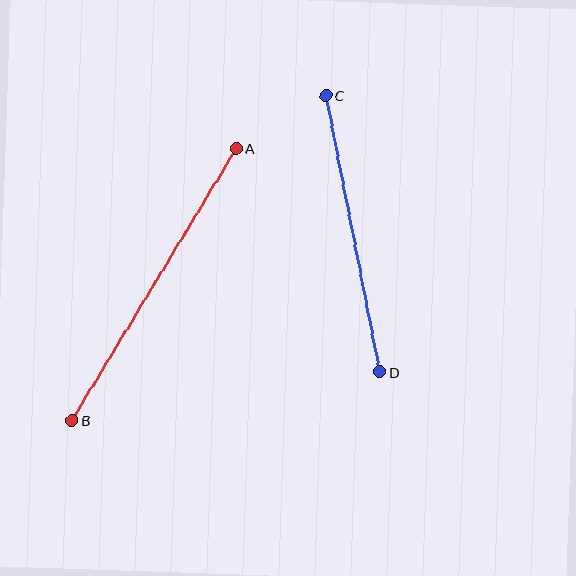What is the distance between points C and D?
The distance is approximately 282 pixels.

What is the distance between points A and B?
The distance is approximately 318 pixels.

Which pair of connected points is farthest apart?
Points A and B are farthest apart.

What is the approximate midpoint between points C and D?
The midpoint is at approximately (353, 234) pixels.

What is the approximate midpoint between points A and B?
The midpoint is at approximately (154, 284) pixels.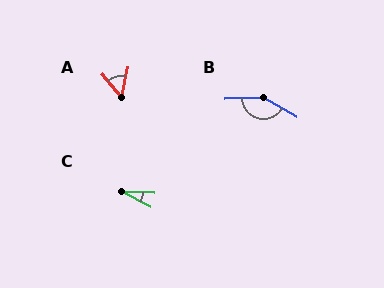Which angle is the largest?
B, at approximately 148 degrees.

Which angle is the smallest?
C, at approximately 26 degrees.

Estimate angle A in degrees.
Approximately 52 degrees.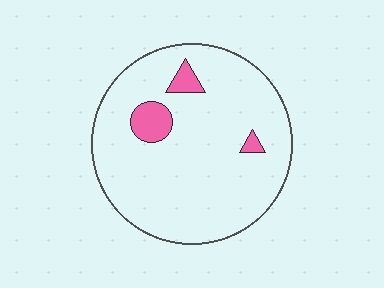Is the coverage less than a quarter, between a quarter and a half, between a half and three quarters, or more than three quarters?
Less than a quarter.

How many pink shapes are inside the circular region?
3.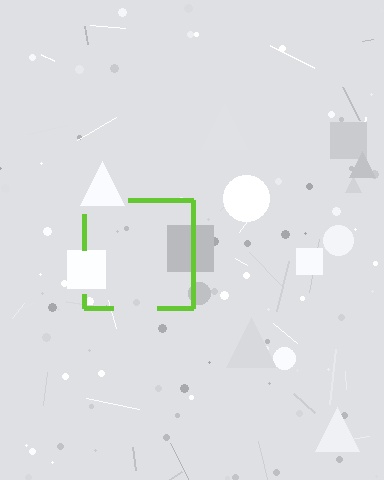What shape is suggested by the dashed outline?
The dashed outline suggests a square.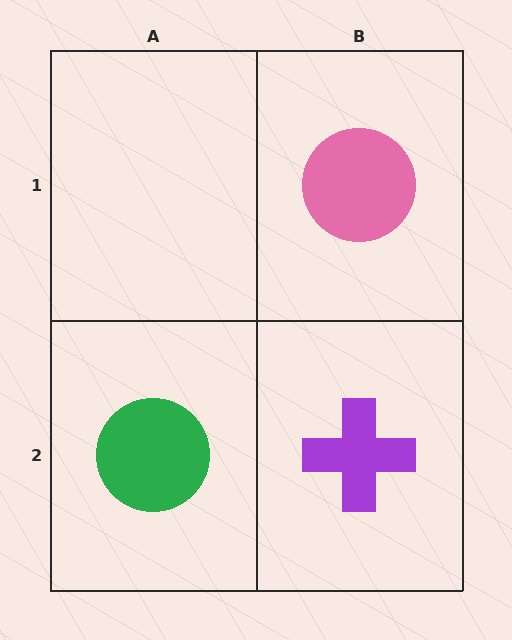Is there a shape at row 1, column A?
No, that cell is empty.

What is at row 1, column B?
A pink circle.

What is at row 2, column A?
A green circle.